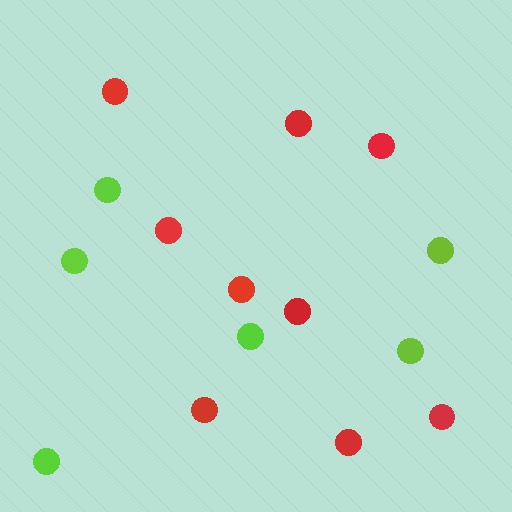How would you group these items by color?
There are 2 groups: one group of red circles (9) and one group of lime circles (6).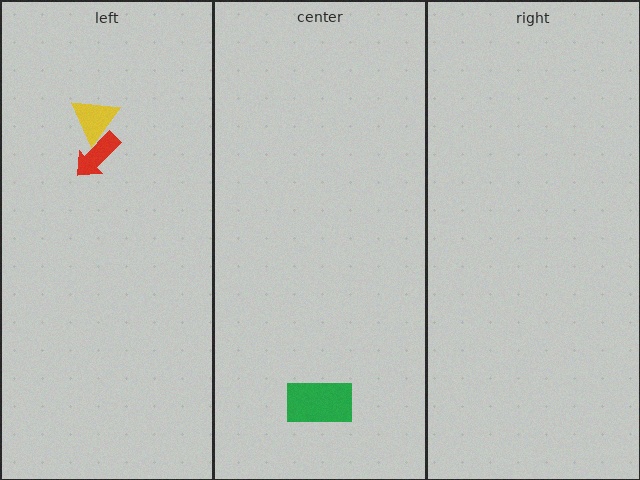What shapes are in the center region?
The green rectangle.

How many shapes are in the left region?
2.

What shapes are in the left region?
The yellow triangle, the red arrow.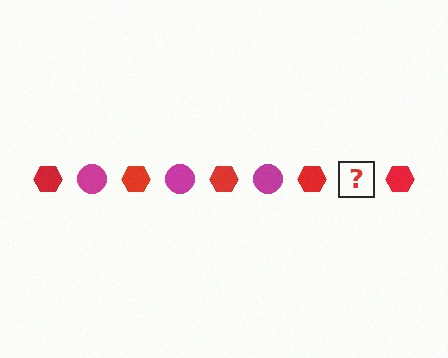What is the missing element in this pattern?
The missing element is a magenta circle.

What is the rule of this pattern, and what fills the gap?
The rule is that the pattern alternates between red hexagon and magenta circle. The gap should be filled with a magenta circle.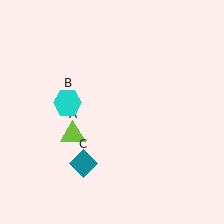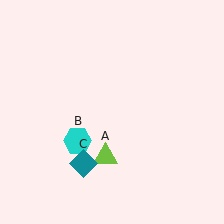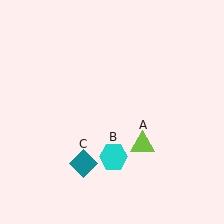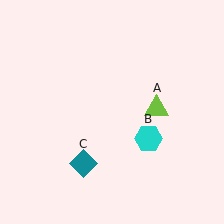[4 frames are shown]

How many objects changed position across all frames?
2 objects changed position: lime triangle (object A), cyan hexagon (object B).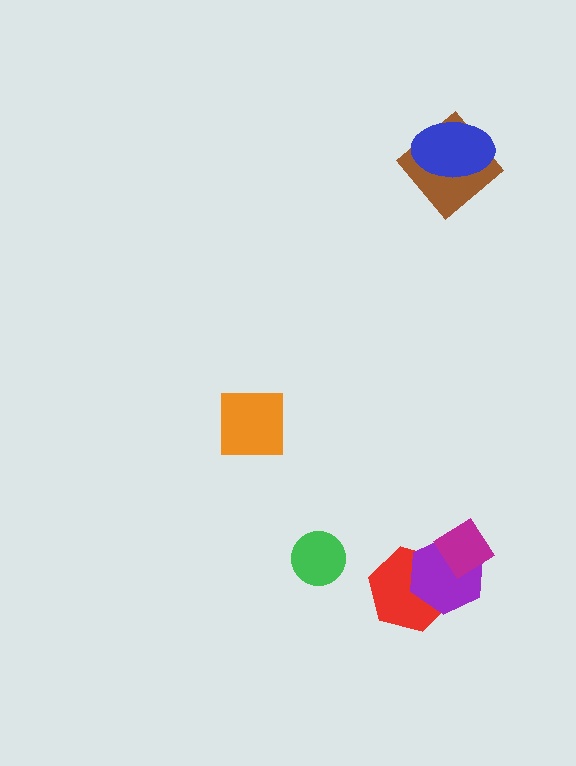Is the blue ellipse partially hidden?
No, no other shape covers it.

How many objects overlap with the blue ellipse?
1 object overlaps with the blue ellipse.